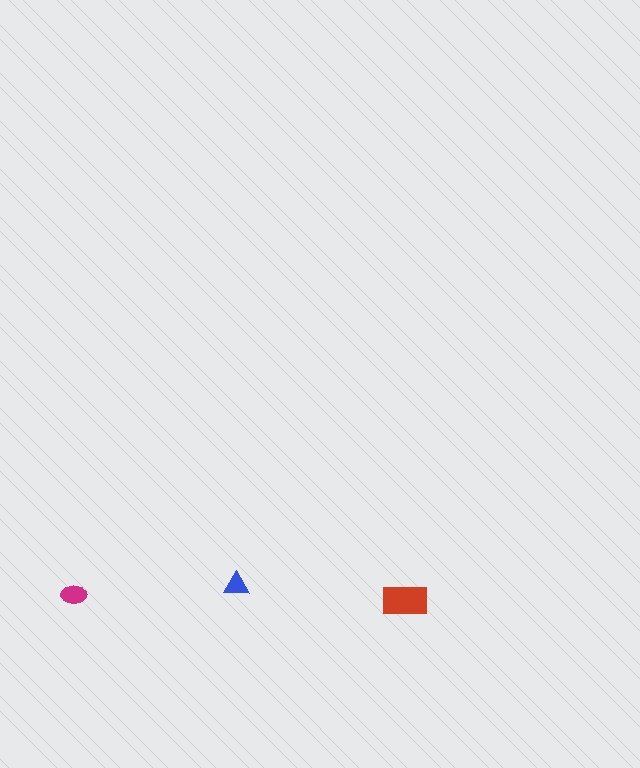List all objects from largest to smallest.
The red rectangle, the magenta ellipse, the blue triangle.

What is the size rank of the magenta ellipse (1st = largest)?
2nd.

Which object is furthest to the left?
The magenta ellipse is leftmost.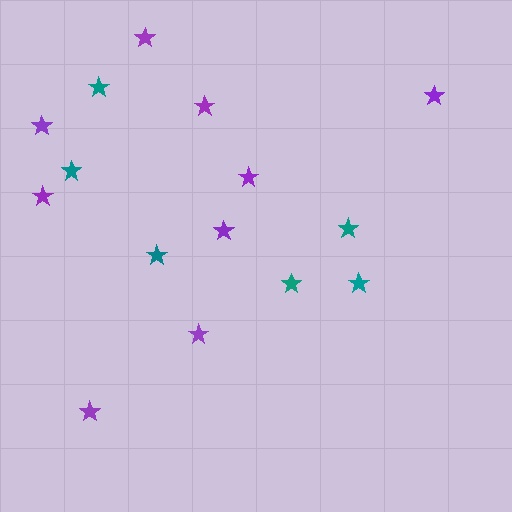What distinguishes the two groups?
There are 2 groups: one group of teal stars (6) and one group of purple stars (9).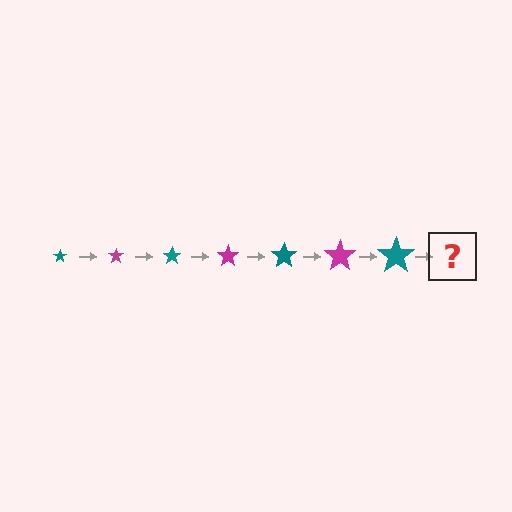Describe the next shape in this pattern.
It should be a magenta star, larger than the previous one.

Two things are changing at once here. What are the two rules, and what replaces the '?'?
The two rules are that the star grows larger each step and the color cycles through teal and magenta. The '?' should be a magenta star, larger than the previous one.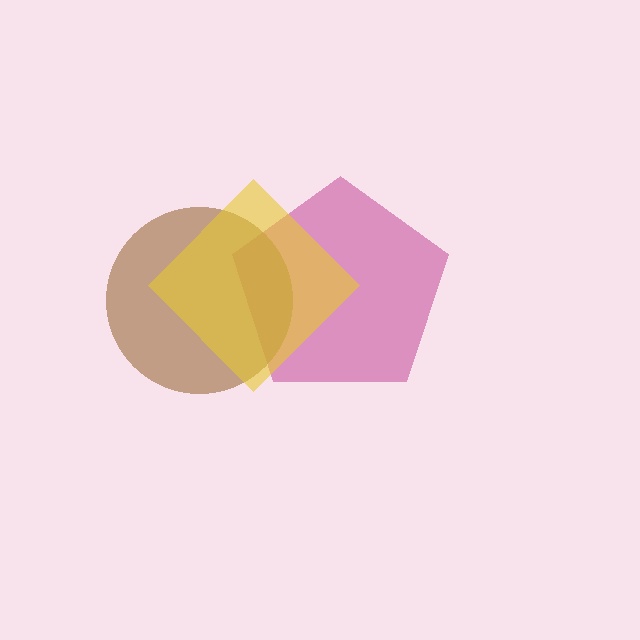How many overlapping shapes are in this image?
There are 3 overlapping shapes in the image.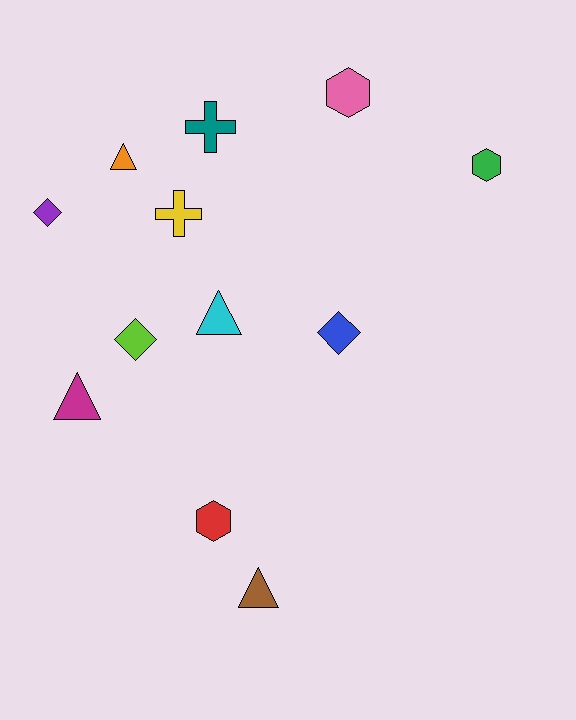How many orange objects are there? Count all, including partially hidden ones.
There is 1 orange object.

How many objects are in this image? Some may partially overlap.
There are 12 objects.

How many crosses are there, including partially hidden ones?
There are 2 crosses.